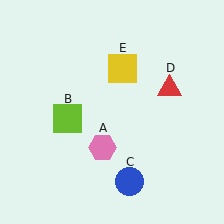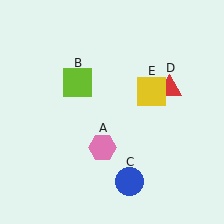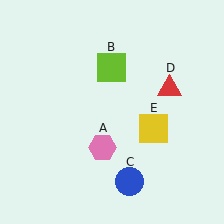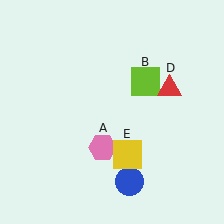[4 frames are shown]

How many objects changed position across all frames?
2 objects changed position: lime square (object B), yellow square (object E).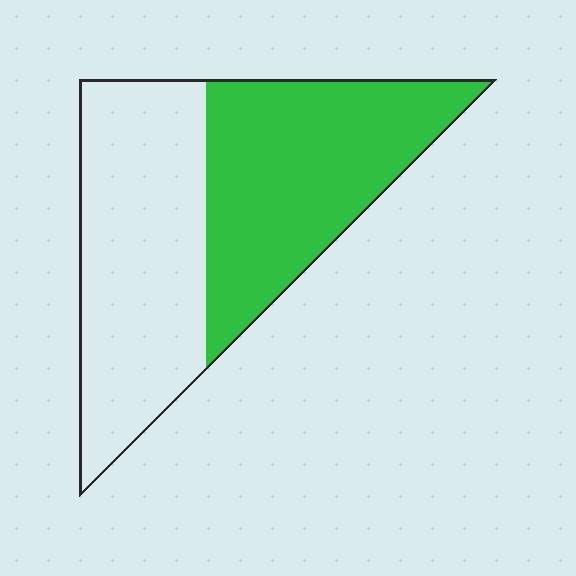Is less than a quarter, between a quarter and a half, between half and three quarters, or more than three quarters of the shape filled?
Between a quarter and a half.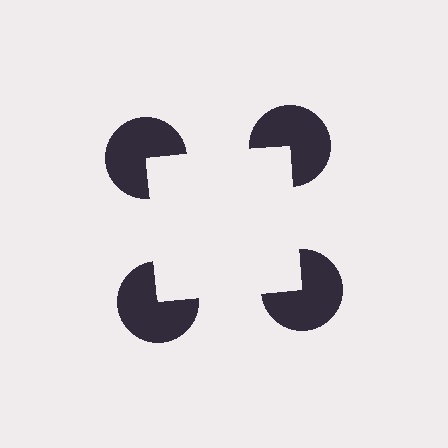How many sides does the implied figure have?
4 sides.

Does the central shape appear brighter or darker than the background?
It typically appears slightly brighter than the background, even though no actual brightness change is drawn.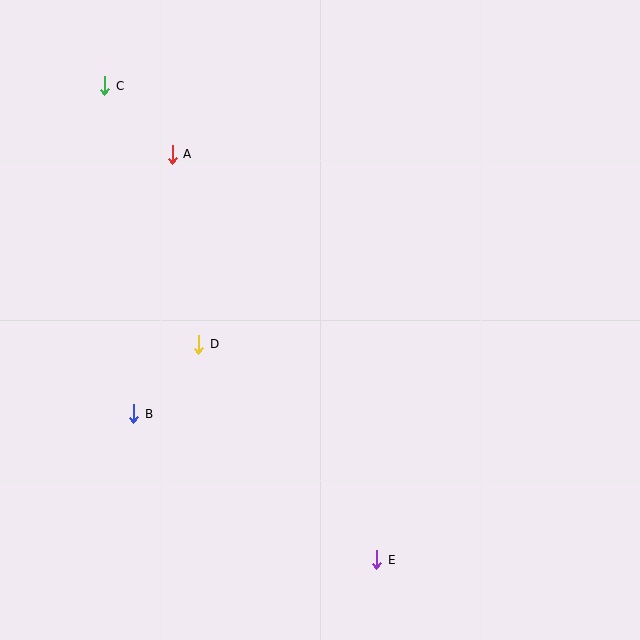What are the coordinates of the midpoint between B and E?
The midpoint between B and E is at (255, 487).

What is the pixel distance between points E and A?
The distance between E and A is 454 pixels.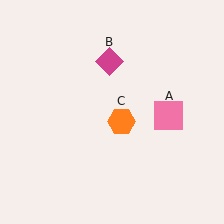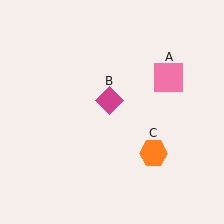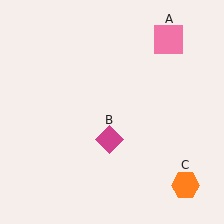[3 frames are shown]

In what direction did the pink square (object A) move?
The pink square (object A) moved up.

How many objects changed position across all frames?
3 objects changed position: pink square (object A), magenta diamond (object B), orange hexagon (object C).